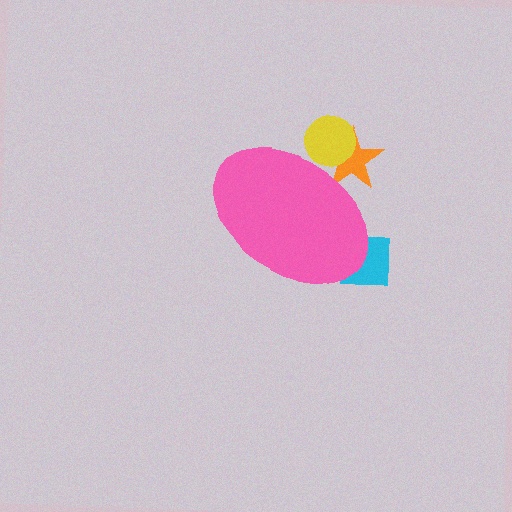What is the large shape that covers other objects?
A pink ellipse.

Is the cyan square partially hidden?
Yes, the cyan square is partially hidden behind the pink ellipse.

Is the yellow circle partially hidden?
Yes, the yellow circle is partially hidden behind the pink ellipse.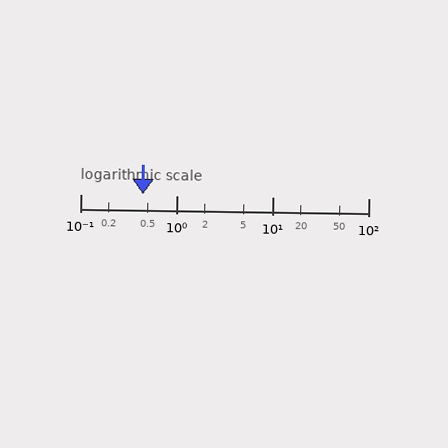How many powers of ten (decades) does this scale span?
The scale spans 3 decades, from 0.1 to 100.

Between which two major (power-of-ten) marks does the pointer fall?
The pointer is between 0.1 and 1.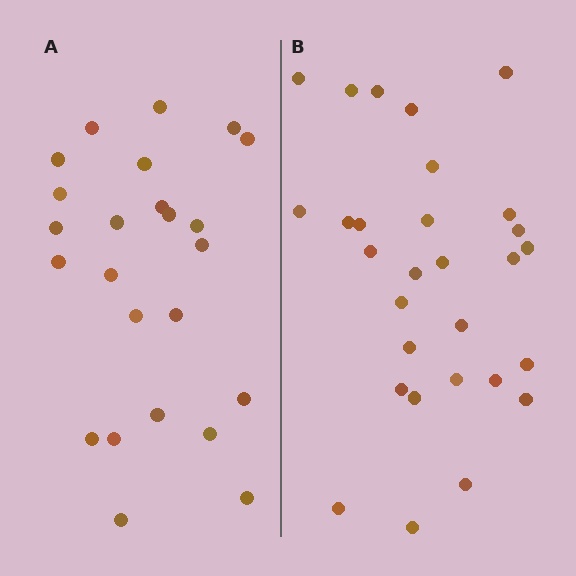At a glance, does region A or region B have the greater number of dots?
Region B (the right region) has more dots.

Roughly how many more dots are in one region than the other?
Region B has about 5 more dots than region A.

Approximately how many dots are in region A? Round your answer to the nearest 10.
About 20 dots. (The exact count is 24, which rounds to 20.)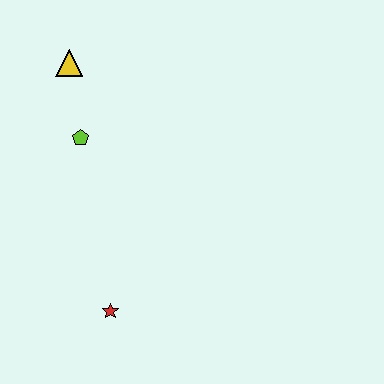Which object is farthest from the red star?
The yellow triangle is farthest from the red star.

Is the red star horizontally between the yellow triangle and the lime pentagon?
No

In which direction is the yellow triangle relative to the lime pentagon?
The yellow triangle is above the lime pentagon.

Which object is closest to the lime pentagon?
The yellow triangle is closest to the lime pentagon.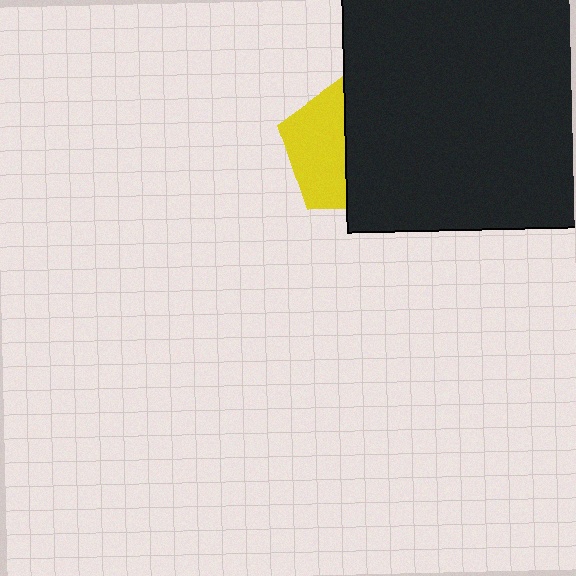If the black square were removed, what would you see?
You would see the complete yellow pentagon.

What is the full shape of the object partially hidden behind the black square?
The partially hidden object is a yellow pentagon.